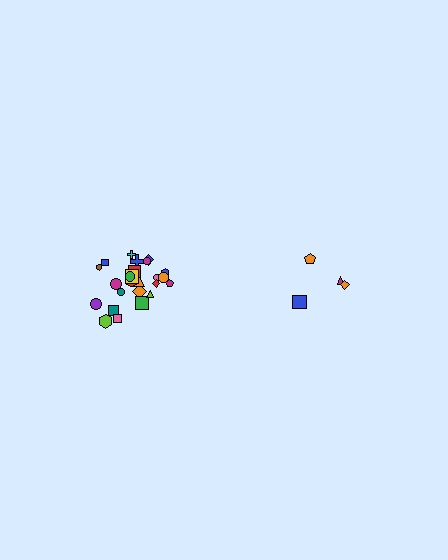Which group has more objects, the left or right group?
The left group.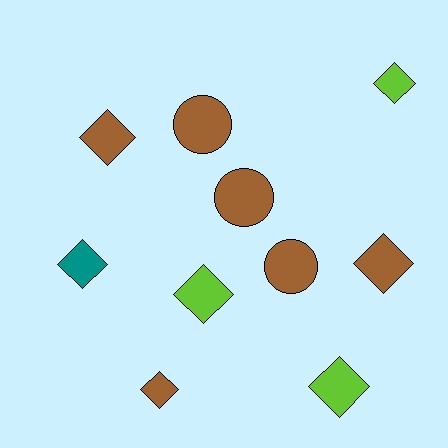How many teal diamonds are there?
There is 1 teal diamond.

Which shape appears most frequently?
Diamond, with 7 objects.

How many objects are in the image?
There are 10 objects.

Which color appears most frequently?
Brown, with 6 objects.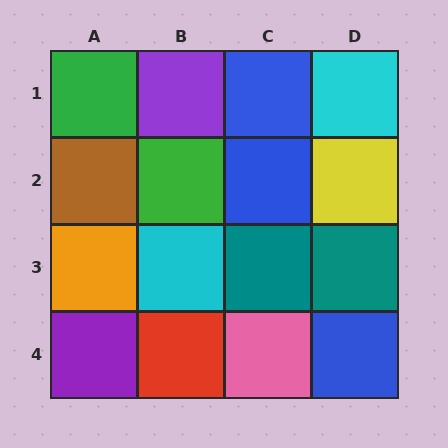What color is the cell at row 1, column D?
Cyan.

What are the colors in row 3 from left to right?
Orange, cyan, teal, teal.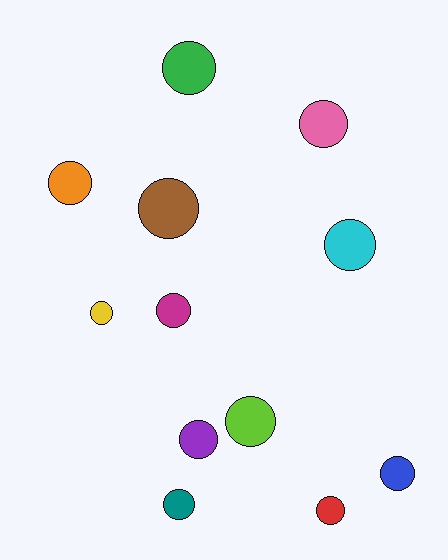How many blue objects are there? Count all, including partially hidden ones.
There is 1 blue object.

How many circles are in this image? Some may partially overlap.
There are 12 circles.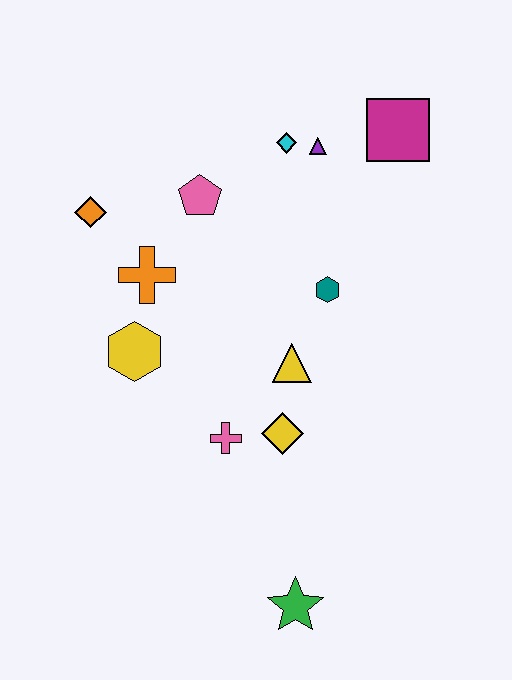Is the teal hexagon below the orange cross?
Yes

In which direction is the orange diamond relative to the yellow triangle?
The orange diamond is to the left of the yellow triangle.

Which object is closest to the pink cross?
The yellow diamond is closest to the pink cross.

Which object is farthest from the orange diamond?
The green star is farthest from the orange diamond.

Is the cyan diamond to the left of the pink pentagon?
No